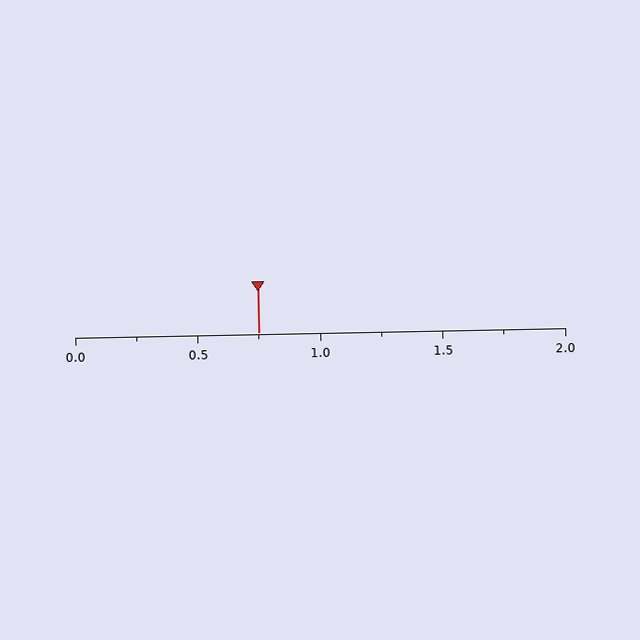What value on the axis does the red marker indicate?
The marker indicates approximately 0.75.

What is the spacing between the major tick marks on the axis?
The major ticks are spaced 0.5 apart.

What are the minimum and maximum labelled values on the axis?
The axis runs from 0.0 to 2.0.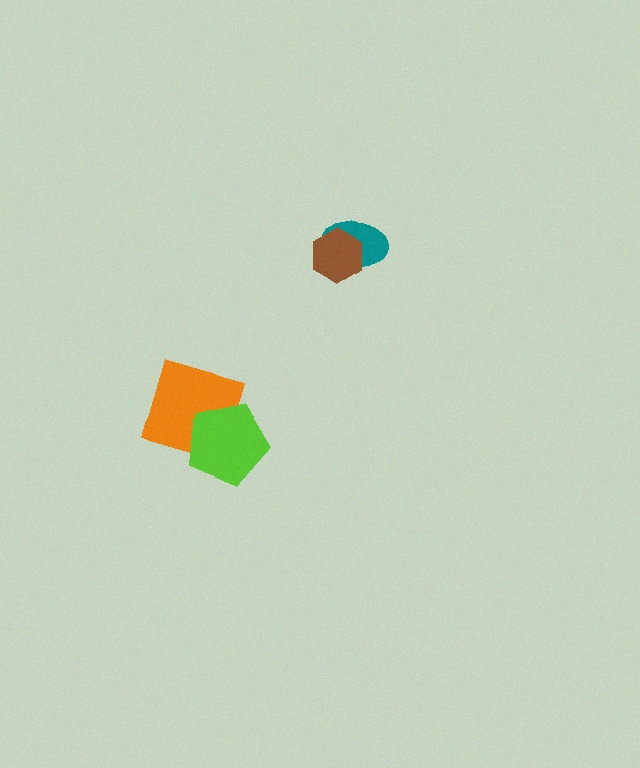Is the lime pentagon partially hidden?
No, no other shape covers it.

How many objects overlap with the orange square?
1 object overlaps with the orange square.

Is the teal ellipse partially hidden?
Yes, it is partially covered by another shape.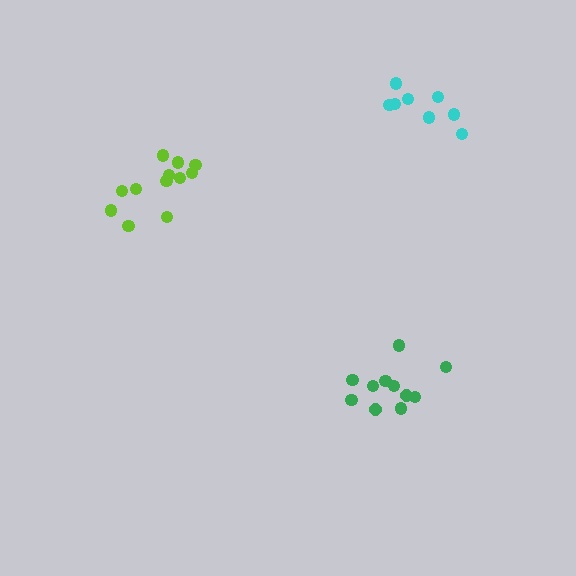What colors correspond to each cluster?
The clusters are colored: cyan, green, lime.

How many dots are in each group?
Group 1: 8 dots, Group 2: 11 dots, Group 3: 12 dots (31 total).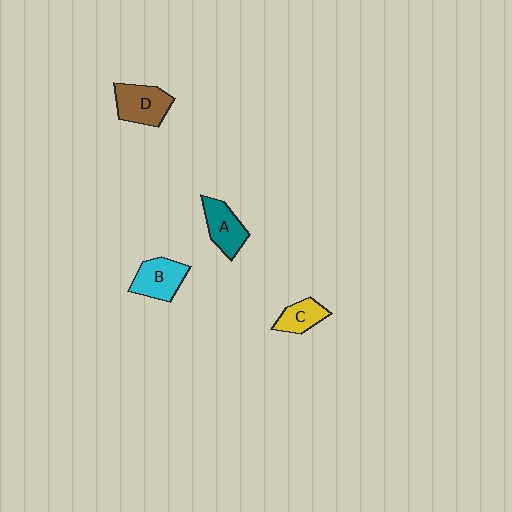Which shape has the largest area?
Shape D (brown).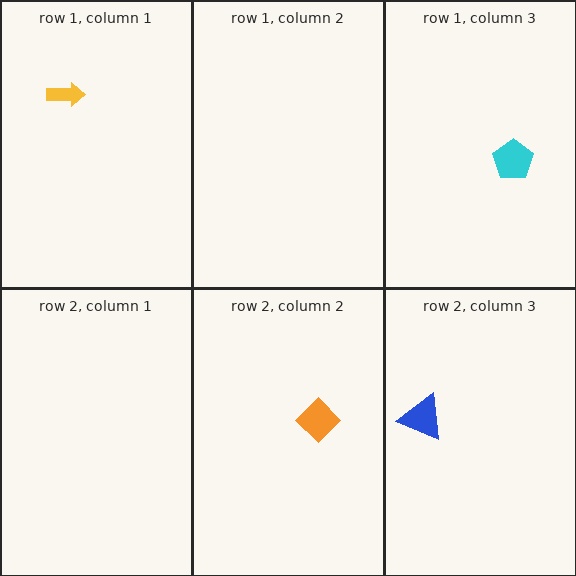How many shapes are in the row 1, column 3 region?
1.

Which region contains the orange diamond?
The row 2, column 2 region.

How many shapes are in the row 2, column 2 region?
1.